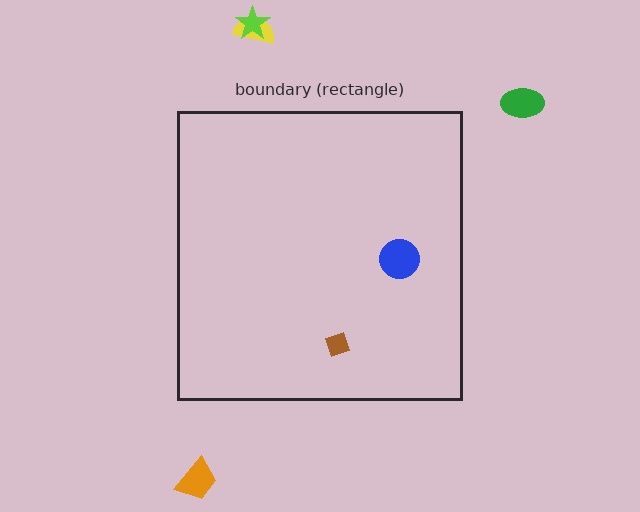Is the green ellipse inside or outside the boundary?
Outside.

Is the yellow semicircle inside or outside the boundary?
Outside.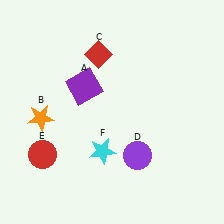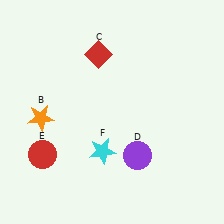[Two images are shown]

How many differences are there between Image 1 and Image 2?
There is 1 difference between the two images.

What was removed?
The purple square (A) was removed in Image 2.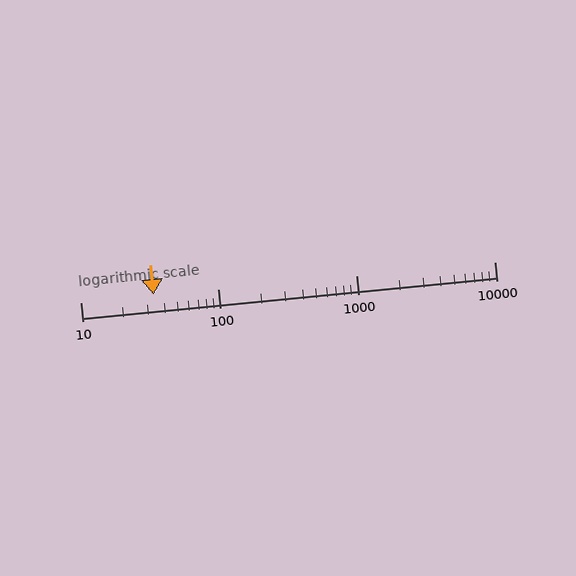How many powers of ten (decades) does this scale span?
The scale spans 3 decades, from 10 to 10000.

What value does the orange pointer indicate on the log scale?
The pointer indicates approximately 34.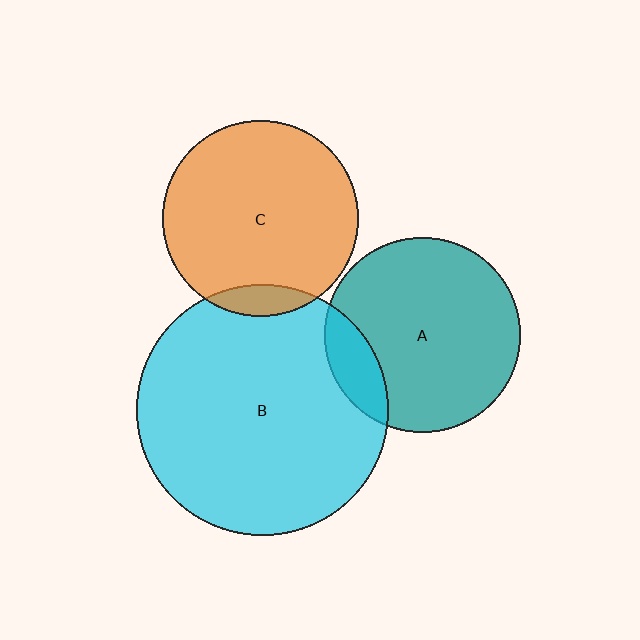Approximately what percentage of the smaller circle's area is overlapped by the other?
Approximately 10%.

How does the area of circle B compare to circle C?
Approximately 1.6 times.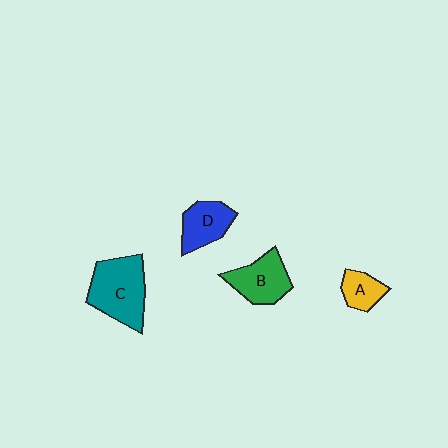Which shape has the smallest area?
Shape A (yellow).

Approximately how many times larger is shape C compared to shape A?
Approximately 2.4 times.